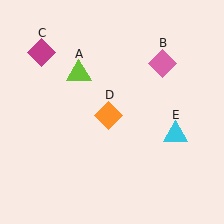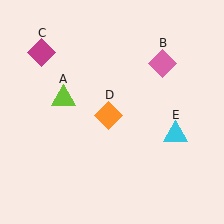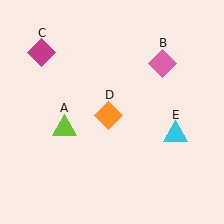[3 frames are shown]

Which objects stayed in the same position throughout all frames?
Pink diamond (object B) and magenta diamond (object C) and orange diamond (object D) and cyan triangle (object E) remained stationary.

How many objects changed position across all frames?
1 object changed position: lime triangle (object A).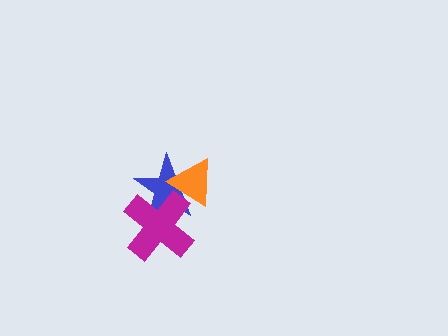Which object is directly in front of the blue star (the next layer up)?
The orange triangle is directly in front of the blue star.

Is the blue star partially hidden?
Yes, it is partially covered by another shape.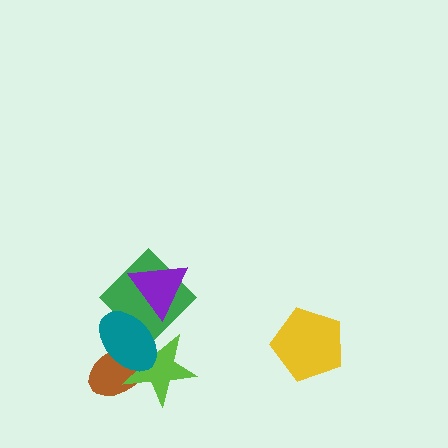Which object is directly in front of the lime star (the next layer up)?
The green diamond is directly in front of the lime star.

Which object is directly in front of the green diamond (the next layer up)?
The purple triangle is directly in front of the green diamond.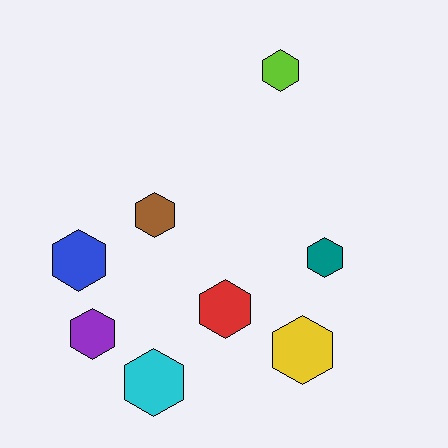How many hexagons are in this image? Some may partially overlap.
There are 8 hexagons.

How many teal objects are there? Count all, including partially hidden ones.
There is 1 teal object.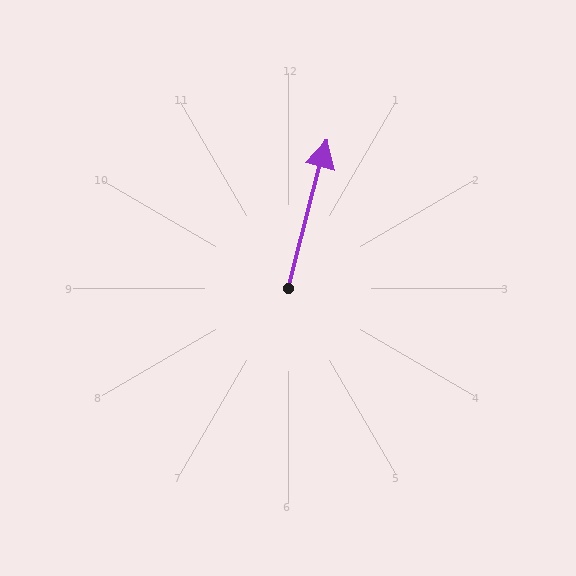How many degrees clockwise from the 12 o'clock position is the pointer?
Approximately 15 degrees.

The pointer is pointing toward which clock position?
Roughly 12 o'clock.